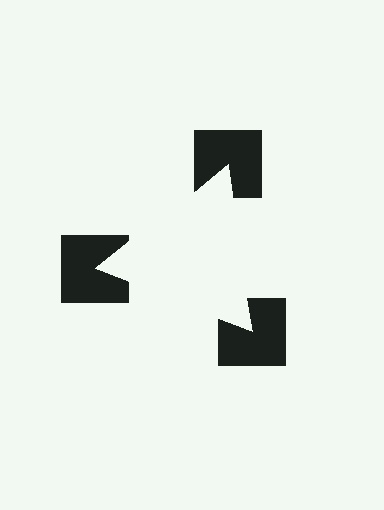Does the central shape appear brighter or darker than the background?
It typically appears slightly brighter than the background, even though no actual brightness change is drawn.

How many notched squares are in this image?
There are 3 — one at each vertex of the illusory triangle.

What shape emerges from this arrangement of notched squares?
An illusory triangle — its edges are inferred from the aligned wedge cuts in the notched squares, not physically drawn.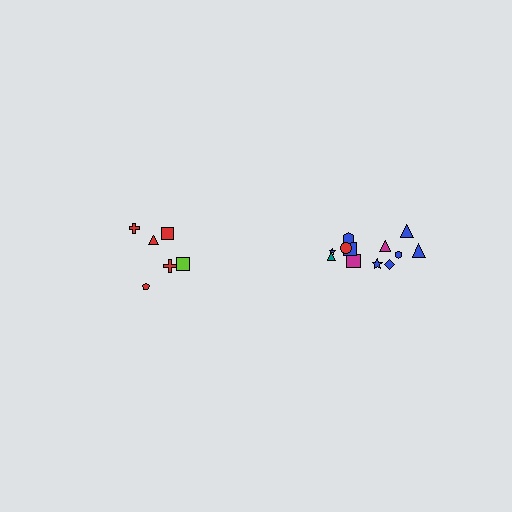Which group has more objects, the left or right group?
The right group.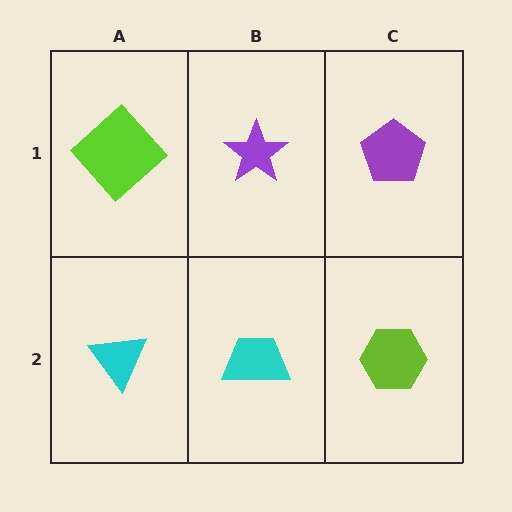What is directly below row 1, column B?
A cyan trapezoid.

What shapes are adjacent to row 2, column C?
A purple pentagon (row 1, column C), a cyan trapezoid (row 2, column B).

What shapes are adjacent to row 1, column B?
A cyan trapezoid (row 2, column B), a lime diamond (row 1, column A), a purple pentagon (row 1, column C).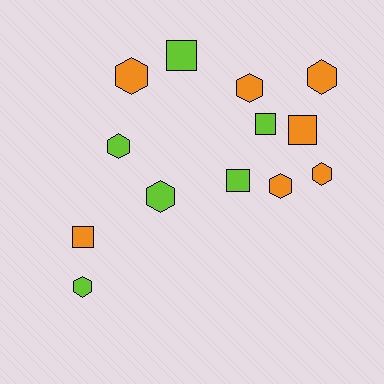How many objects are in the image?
There are 13 objects.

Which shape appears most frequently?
Hexagon, with 8 objects.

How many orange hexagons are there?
There are 5 orange hexagons.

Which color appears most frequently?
Orange, with 7 objects.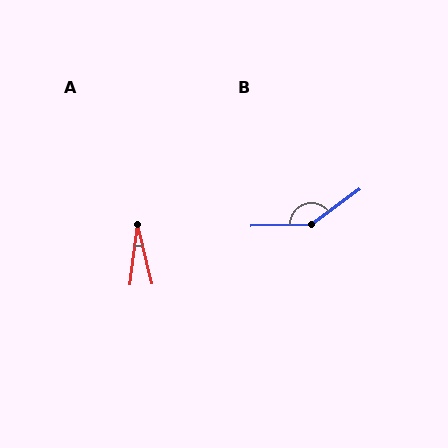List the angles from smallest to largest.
A (21°), B (145°).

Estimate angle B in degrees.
Approximately 145 degrees.